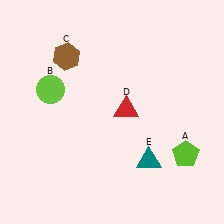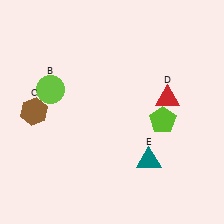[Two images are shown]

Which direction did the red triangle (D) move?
The red triangle (D) moved right.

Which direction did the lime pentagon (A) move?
The lime pentagon (A) moved up.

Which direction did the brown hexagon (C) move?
The brown hexagon (C) moved down.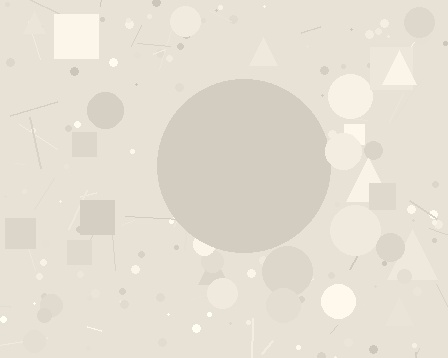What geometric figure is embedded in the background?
A circle is embedded in the background.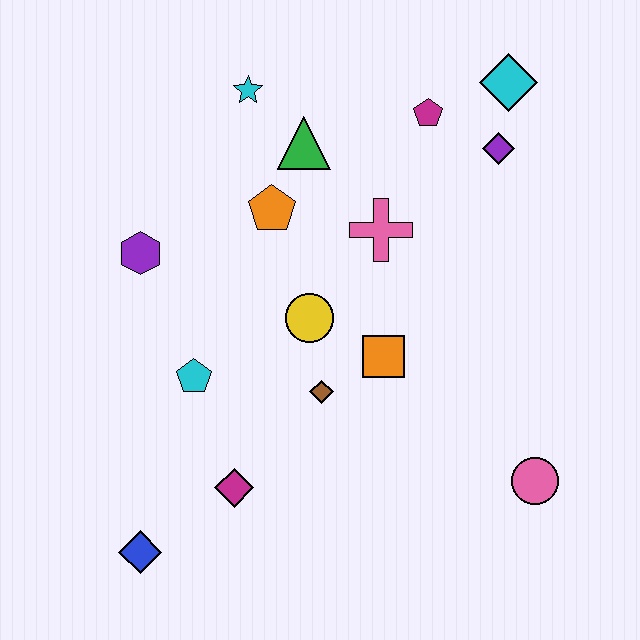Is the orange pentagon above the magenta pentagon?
No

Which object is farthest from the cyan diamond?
The blue diamond is farthest from the cyan diamond.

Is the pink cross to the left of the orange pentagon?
No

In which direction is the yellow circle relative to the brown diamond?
The yellow circle is above the brown diamond.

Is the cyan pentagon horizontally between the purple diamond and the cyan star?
No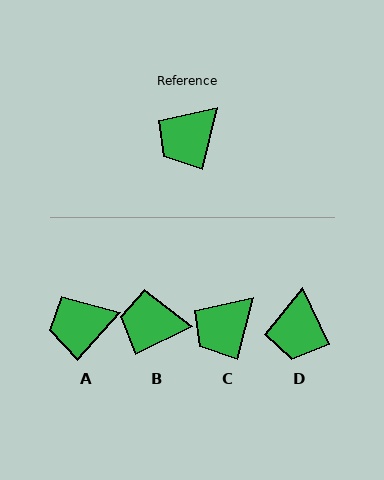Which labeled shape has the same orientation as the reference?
C.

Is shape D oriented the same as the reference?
No, it is off by about 39 degrees.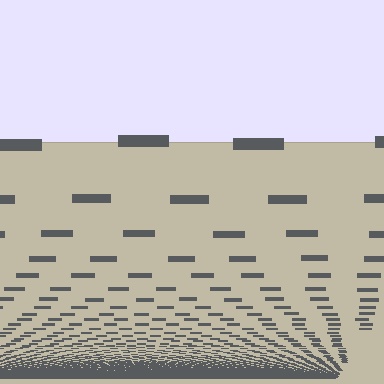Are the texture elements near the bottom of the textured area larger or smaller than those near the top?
Smaller. The gradient is inverted — elements near the bottom are smaller and denser.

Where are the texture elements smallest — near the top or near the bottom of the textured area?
Near the bottom.